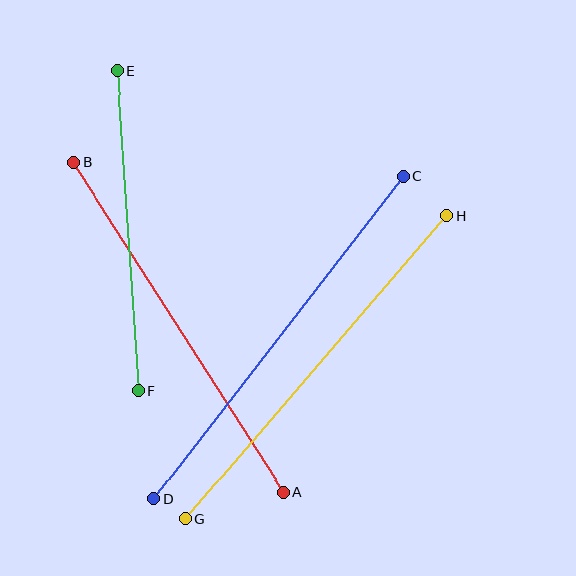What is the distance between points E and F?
The distance is approximately 321 pixels.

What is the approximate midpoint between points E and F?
The midpoint is at approximately (128, 230) pixels.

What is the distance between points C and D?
The distance is approximately 407 pixels.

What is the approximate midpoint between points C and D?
The midpoint is at approximately (279, 337) pixels.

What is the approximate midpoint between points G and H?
The midpoint is at approximately (316, 367) pixels.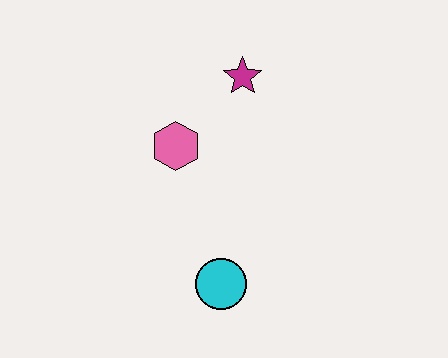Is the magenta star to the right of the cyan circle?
Yes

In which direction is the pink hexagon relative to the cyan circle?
The pink hexagon is above the cyan circle.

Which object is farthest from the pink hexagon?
The cyan circle is farthest from the pink hexagon.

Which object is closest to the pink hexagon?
The magenta star is closest to the pink hexagon.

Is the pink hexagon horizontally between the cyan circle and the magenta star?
No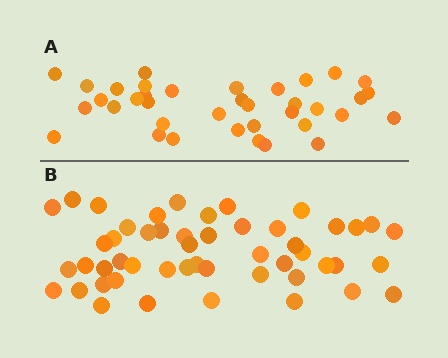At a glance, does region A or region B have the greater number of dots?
Region B (the bottom region) has more dots.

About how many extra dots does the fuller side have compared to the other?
Region B has approximately 15 more dots than region A.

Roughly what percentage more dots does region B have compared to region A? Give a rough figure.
About 35% more.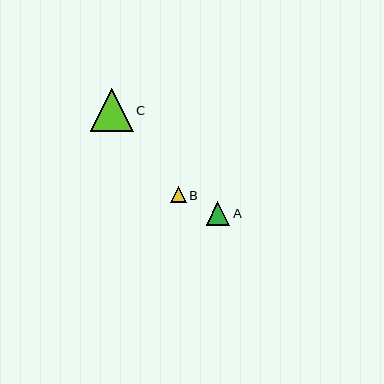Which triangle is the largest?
Triangle C is the largest with a size of approximately 43 pixels.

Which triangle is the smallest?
Triangle B is the smallest with a size of approximately 16 pixels.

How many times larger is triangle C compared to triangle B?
Triangle C is approximately 2.7 times the size of triangle B.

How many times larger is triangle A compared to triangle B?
Triangle A is approximately 1.5 times the size of triangle B.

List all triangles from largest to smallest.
From largest to smallest: C, A, B.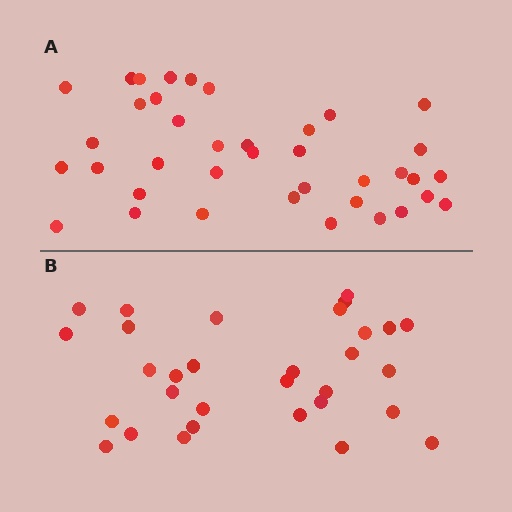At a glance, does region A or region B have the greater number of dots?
Region A (the top region) has more dots.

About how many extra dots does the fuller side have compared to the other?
Region A has roughly 8 or so more dots than region B.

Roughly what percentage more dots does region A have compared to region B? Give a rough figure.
About 25% more.